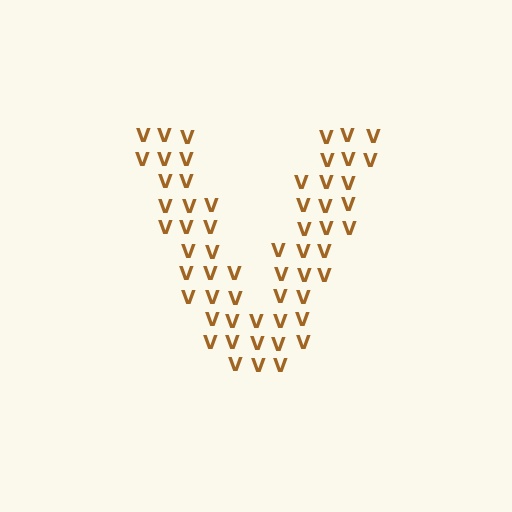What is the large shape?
The large shape is the letter V.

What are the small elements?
The small elements are letter V's.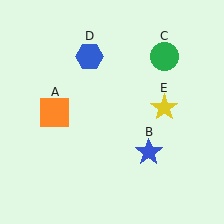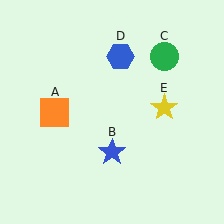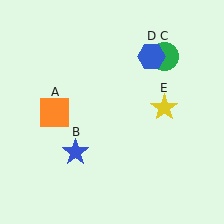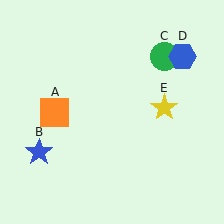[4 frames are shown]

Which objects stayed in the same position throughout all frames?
Orange square (object A) and green circle (object C) and yellow star (object E) remained stationary.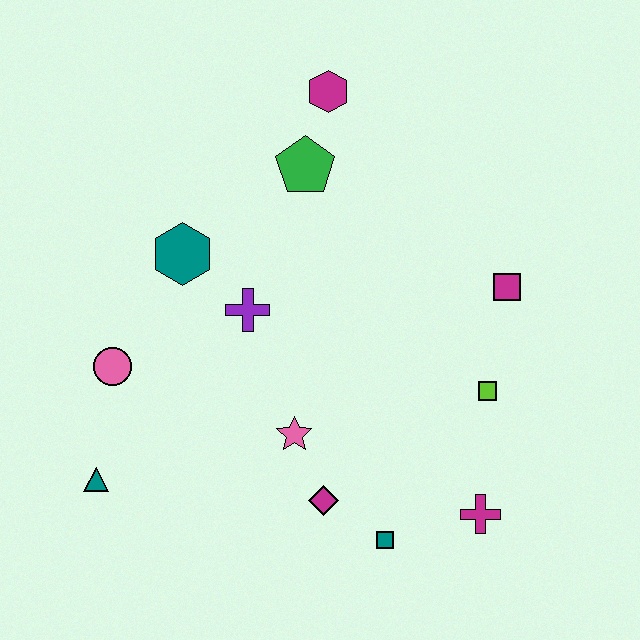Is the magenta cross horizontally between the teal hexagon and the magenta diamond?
No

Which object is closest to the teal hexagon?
The purple cross is closest to the teal hexagon.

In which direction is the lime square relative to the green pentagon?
The lime square is below the green pentagon.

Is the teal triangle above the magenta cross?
Yes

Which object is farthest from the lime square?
The teal triangle is farthest from the lime square.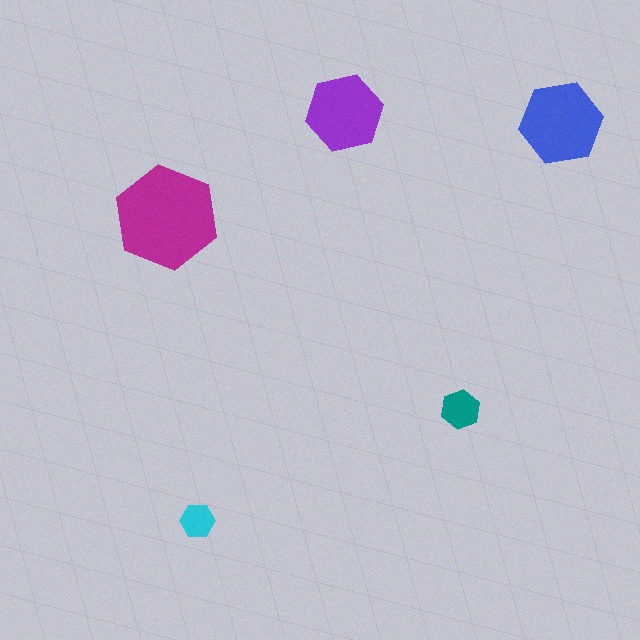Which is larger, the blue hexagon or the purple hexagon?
The blue one.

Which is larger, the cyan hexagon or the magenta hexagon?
The magenta one.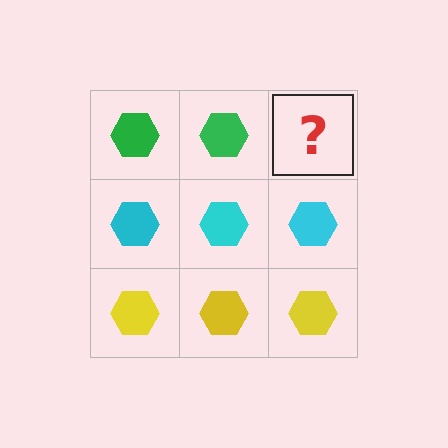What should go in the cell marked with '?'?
The missing cell should contain a green hexagon.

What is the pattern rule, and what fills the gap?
The rule is that each row has a consistent color. The gap should be filled with a green hexagon.